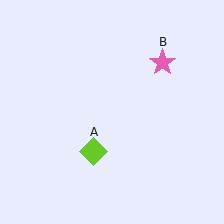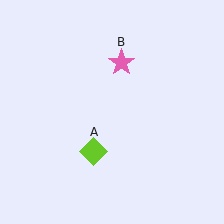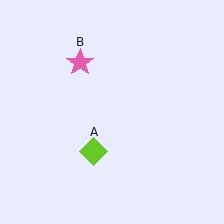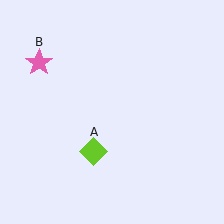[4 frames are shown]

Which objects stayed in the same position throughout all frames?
Lime diamond (object A) remained stationary.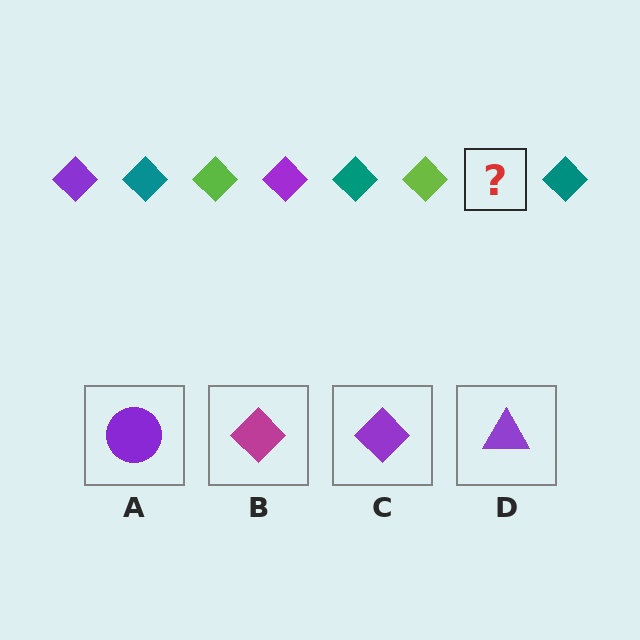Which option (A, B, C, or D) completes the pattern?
C.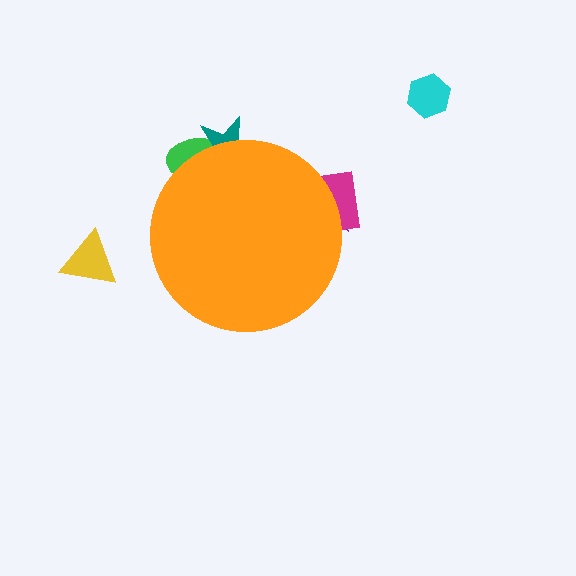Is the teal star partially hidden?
Yes, the teal star is partially hidden behind the orange circle.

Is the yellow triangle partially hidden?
No, the yellow triangle is fully visible.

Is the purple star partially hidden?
Yes, the purple star is partially hidden behind the orange circle.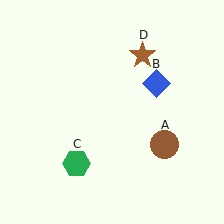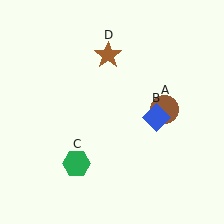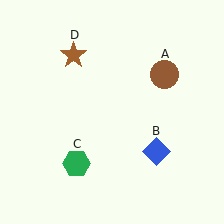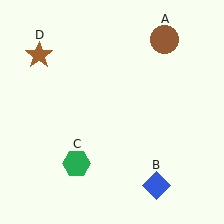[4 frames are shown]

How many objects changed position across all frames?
3 objects changed position: brown circle (object A), blue diamond (object B), brown star (object D).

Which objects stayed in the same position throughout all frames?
Green hexagon (object C) remained stationary.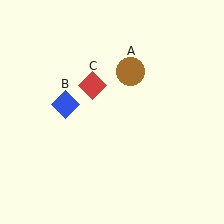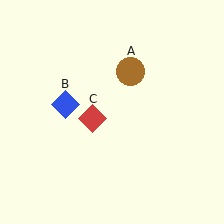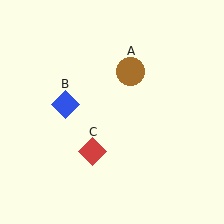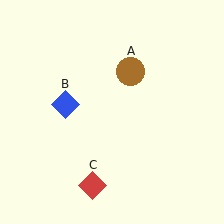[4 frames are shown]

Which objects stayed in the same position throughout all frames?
Brown circle (object A) and blue diamond (object B) remained stationary.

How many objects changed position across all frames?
1 object changed position: red diamond (object C).